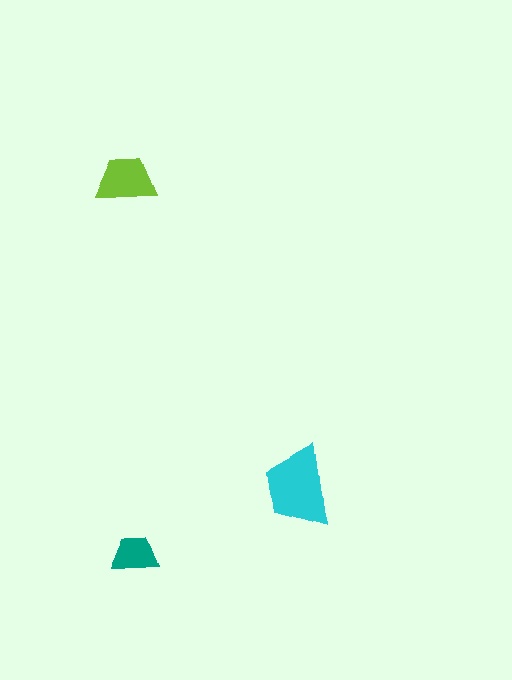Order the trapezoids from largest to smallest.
the cyan one, the lime one, the teal one.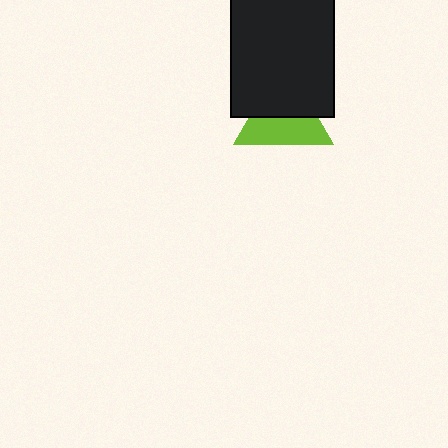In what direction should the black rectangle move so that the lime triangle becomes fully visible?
The black rectangle should move up. That is the shortest direction to clear the overlap and leave the lime triangle fully visible.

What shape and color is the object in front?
The object in front is a black rectangle.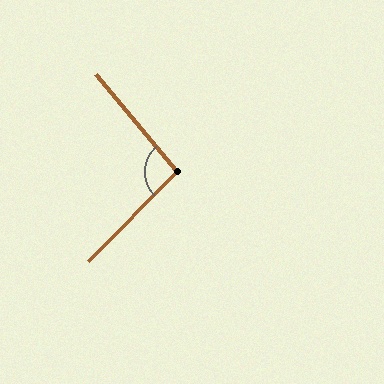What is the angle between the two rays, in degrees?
Approximately 96 degrees.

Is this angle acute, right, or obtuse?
It is obtuse.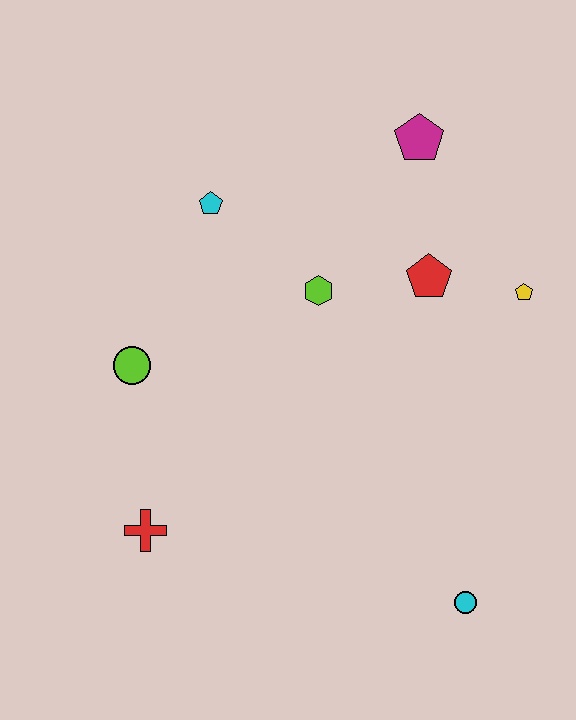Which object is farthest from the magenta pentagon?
The red cross is farthest from the magenta pentagon.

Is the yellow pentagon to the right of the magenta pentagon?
Yes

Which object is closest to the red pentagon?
The yellow pentagon is closest to the red pentagon.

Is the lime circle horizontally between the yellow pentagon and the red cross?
No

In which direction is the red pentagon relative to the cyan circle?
The red pentagon is above the cyan circle.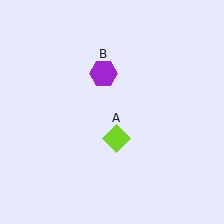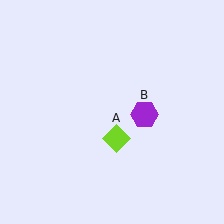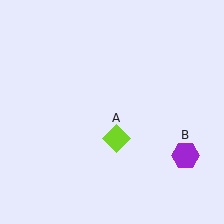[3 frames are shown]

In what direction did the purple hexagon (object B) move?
The purple hexagon (object B) moved down and to the right.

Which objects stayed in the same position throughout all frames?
Lime diamond (object A) remained stationary.